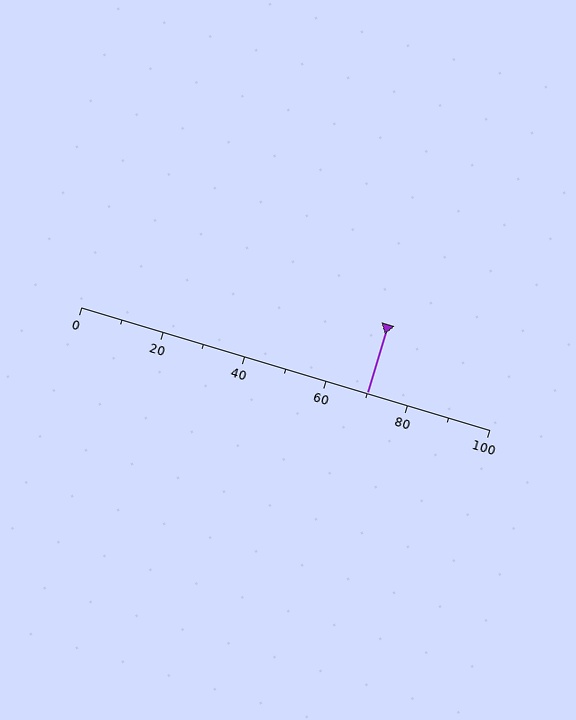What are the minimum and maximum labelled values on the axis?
The axis runs from 0 to 100.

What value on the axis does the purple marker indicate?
The marker indicates approximately 70.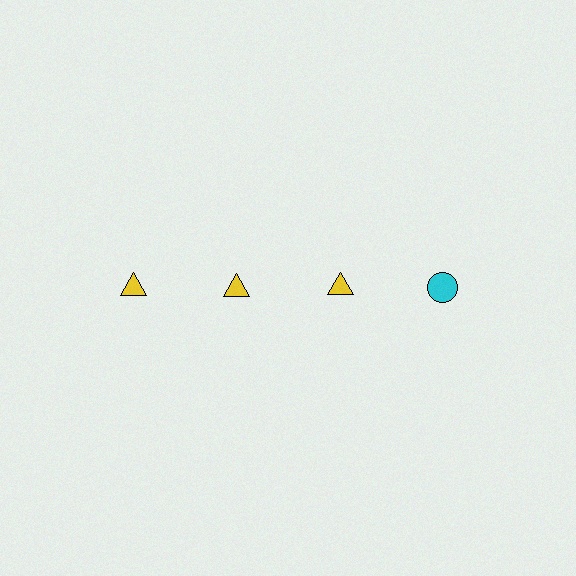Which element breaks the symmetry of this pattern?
The cyan circle in the top row, second from right column breaks the symmetry. All other shapes are yellow triangles.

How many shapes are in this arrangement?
There are 4 shapes arranged in a grid pattern.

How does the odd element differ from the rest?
It differs in both color (cyan instead of yellow) and shape (circle instead of triangle).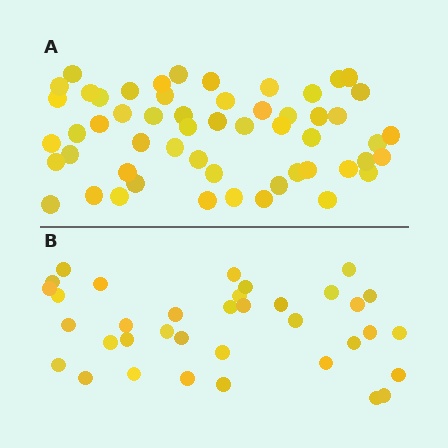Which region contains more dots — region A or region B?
Region A (the top region) has more dots.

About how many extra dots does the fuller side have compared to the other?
Region A has approximately 20 more dots than region B.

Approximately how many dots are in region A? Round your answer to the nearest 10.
About 60 dots. (The exact count is 55, which rounds to 60.)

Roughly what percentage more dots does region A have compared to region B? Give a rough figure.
About 55% more.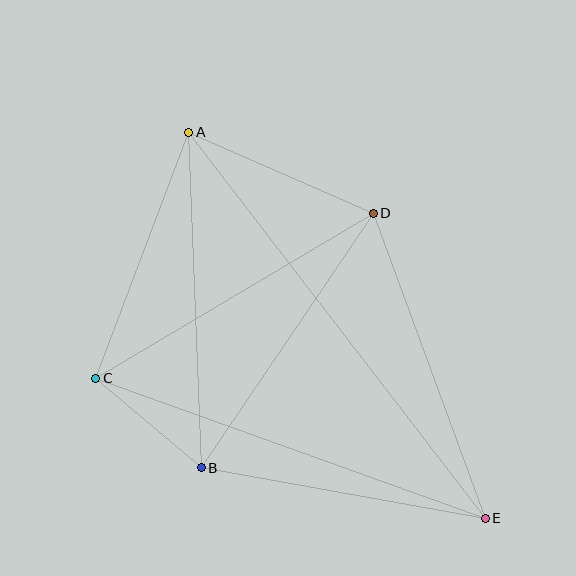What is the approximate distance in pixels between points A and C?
The distance between A and C is approximately 263 pixels.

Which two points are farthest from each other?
Points A and E are farthest from each other.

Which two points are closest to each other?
Points B and C are closest to each other.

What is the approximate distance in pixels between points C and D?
The distance between C and D is approximately 323 pixels.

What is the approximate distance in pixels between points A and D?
The distance between A and D is approximately 202 pixels.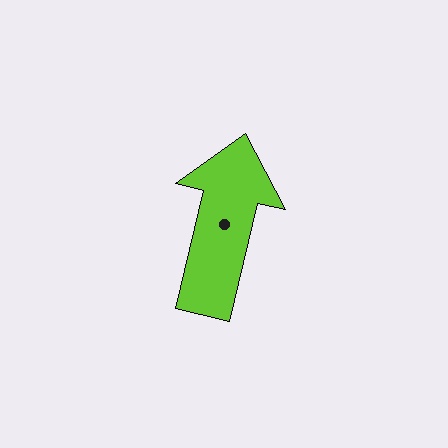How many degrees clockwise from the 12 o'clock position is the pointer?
Approximately 13 degrees.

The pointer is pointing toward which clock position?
Roughly 12 o'clock.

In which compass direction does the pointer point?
North.